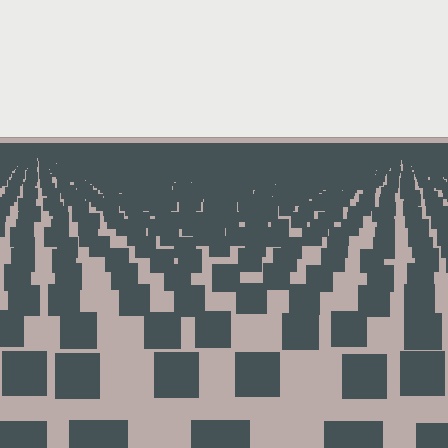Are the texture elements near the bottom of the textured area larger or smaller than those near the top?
Larger. Near the bottom, elements are closer to the viewer and appear at a bigger on-screen size.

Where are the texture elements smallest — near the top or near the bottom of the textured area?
Near the top.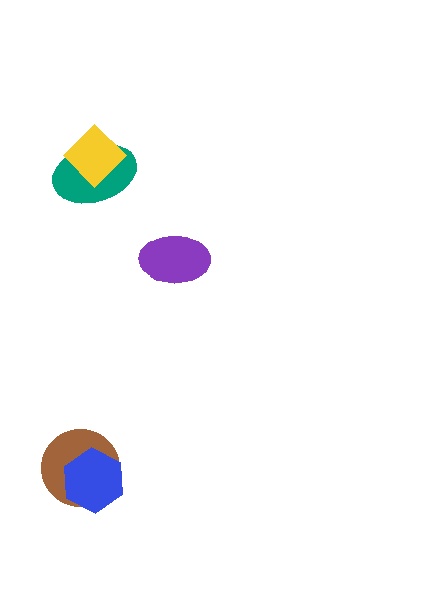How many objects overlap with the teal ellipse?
1 object overlaps with the teal ellipse.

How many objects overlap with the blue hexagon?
1 object overlaps with the blue hexagon.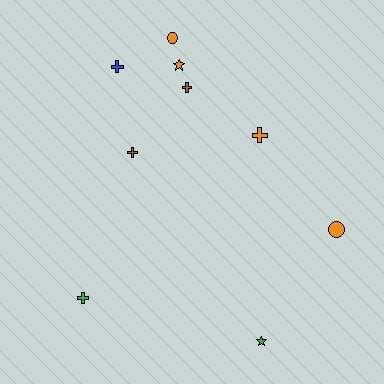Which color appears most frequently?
Orange, with 4 objects.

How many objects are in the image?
There are 9 objects.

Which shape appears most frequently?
Cross, with 5 objects.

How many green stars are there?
There is 1 green star.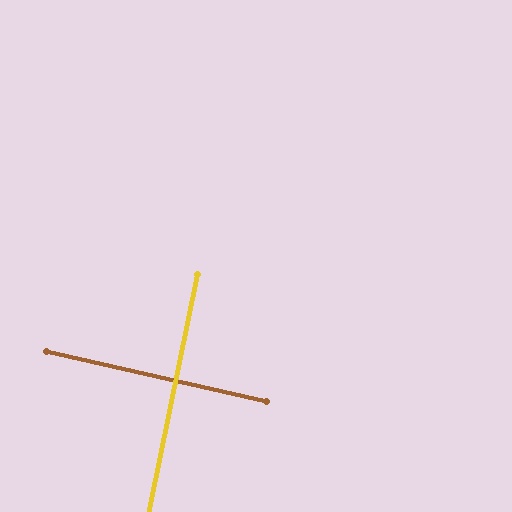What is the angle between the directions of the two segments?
Approximately 89 degrees.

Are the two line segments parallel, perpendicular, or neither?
Perpendicular — they meet at approximately 89°.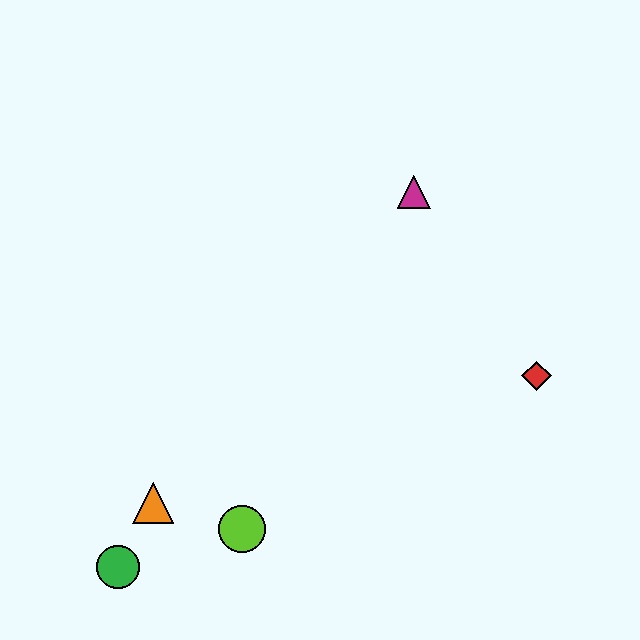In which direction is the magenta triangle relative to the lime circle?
The magenta triangle is above the lime circle.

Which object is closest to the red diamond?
The magenta triangle is closest to the red diamond.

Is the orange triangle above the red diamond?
No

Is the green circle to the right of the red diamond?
No